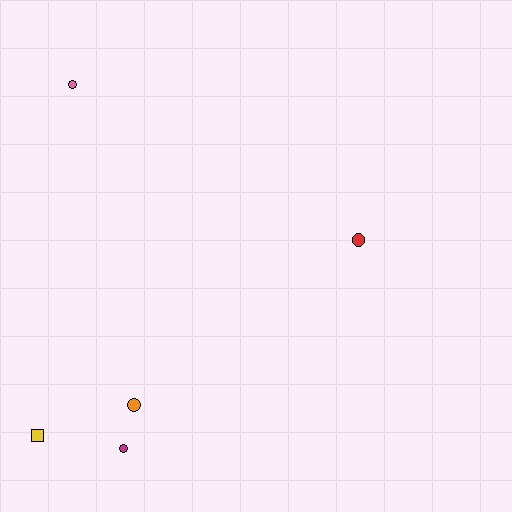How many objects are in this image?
There are 5 objects.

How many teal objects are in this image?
There are no teal objects.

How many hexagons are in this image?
There are no hexagons.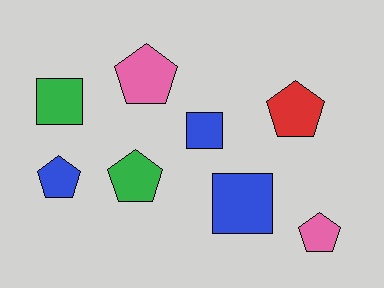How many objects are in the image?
There are 8 objects.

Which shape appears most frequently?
Pentagon, with 5 objects.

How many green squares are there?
There is 1 green square.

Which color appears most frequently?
Blue, with 3 objects.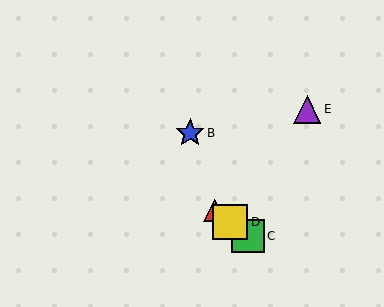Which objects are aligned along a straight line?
Objects A, C, D are aligned along a straight line.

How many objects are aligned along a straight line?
3 objects (A, C, D) are aligned along a straight line.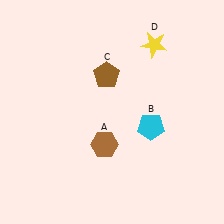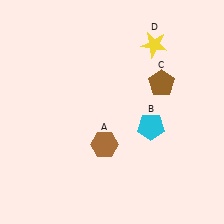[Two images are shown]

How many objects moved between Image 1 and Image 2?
1 object moved between the two images.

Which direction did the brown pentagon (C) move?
The brown pentagon (C) moved right.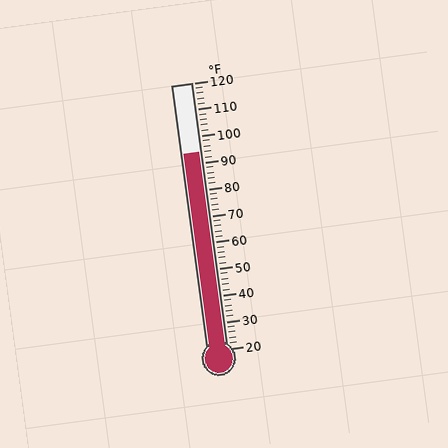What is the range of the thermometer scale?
The thermometer scale ranges from 20°F to 120°F.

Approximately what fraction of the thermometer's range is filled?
The thermometer is filled to approximately 75% of its range.